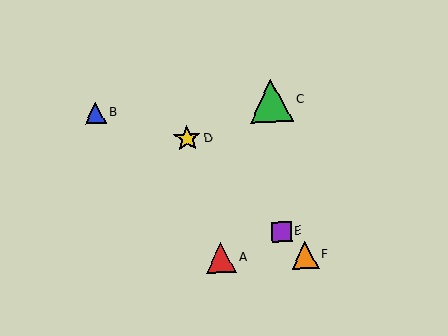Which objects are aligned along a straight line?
Objects D, E, F are aligned along a straight line.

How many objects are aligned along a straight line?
3 objects (D, E, F) are aligned along a straight line.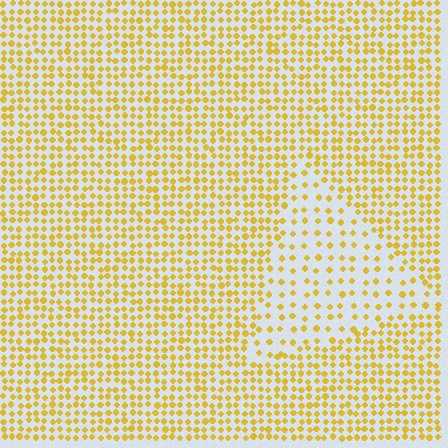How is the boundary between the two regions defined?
The boundary is defined by a change in element density (approximately 2.2x ratio). All elements are the same color, size, and shape.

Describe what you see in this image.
The image contains small yellow elements arranged at two different densities. A triangle-shaped region is visible where the elements are less densely packed than the surrounding area.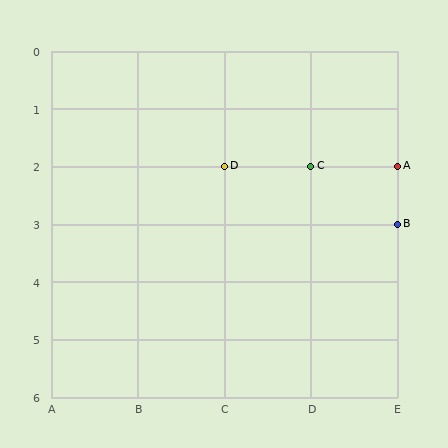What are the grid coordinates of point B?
Point B is at grid coordinates (E, 3).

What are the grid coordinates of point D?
Point D is at grid coordinates (C, 2).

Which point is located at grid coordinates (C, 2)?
Point D is at (C, 2).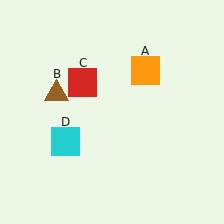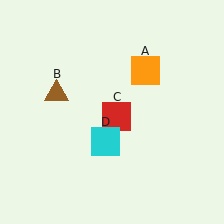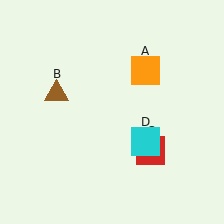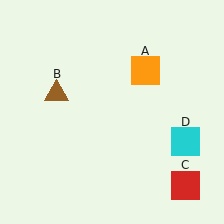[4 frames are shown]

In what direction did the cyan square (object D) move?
The cyan square (object D) moved right.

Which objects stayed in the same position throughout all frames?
Orange square (object A) and brown triangle (object B) remained stationary.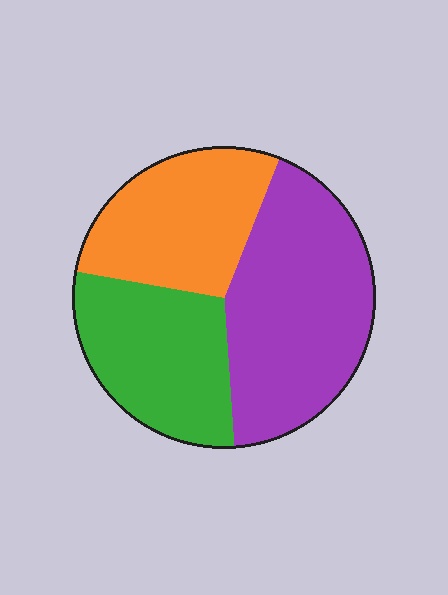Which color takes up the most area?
Purple, at roughly 45%.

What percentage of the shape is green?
Green takes up about one quarter (1/4) of the shape.